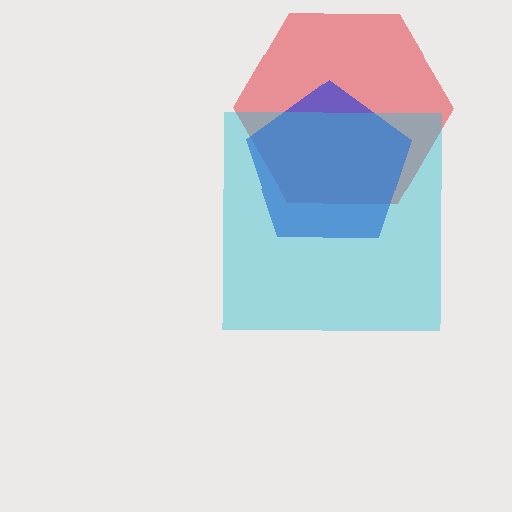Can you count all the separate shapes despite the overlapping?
Yes, there are 3 separate shapes.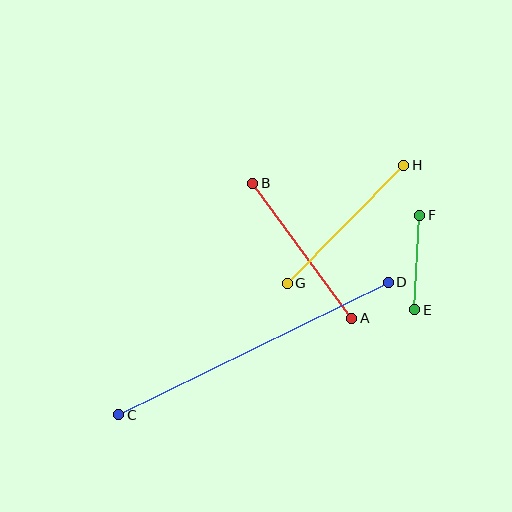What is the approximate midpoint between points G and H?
The midpoint is at approximately (346, 224) pixels.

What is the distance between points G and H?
The distance is approximately 166 pixels.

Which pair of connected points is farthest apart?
Points C and D are farthest apart.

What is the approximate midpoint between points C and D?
The midpoint is at approximately (254, 349) pixels.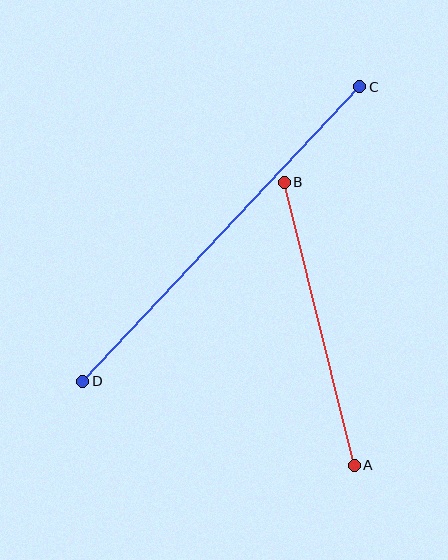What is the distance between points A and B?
The distance is approximately 291 pixels.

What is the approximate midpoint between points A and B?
The midpoint is at approximately (319, 324) pixels.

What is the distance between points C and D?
The distance is approximately 404 pixels.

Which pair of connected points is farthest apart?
Points C and D are farthest apart.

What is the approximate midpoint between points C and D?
The midpoint is at approximately (221, 234) pixels.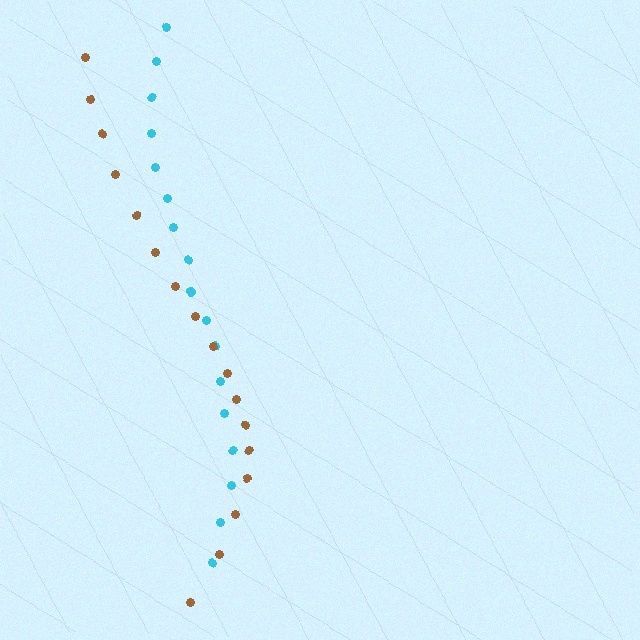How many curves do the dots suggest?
There are 2 distinct paths.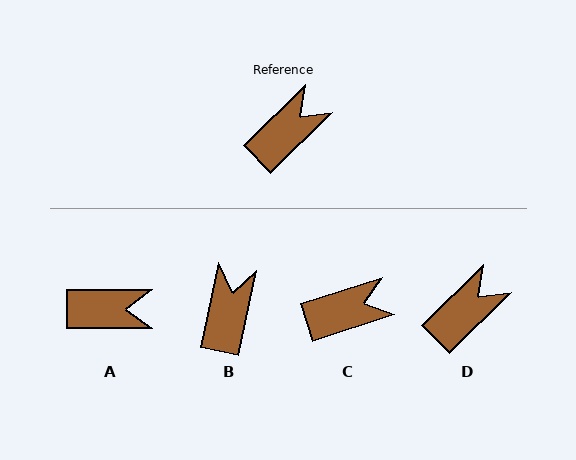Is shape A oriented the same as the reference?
No, it is off by about 45 degrees.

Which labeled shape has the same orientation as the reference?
D.